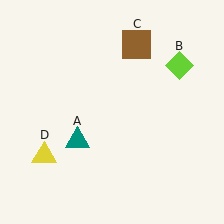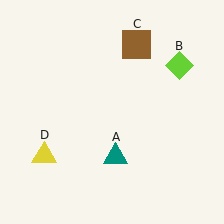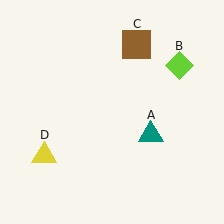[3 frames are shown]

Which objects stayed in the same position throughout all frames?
Lime diamond (object B) and brown square (object C) and yellow triangle (object D) remained stationary.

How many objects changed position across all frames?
1 object changed position: teal triangle (object A).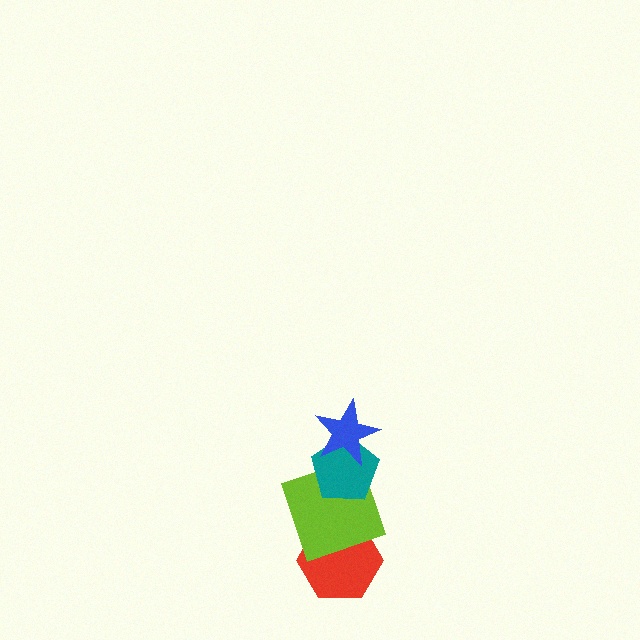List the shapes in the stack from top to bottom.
From top to bottom: the blue star, the teal pentagon, the lime square, the red hexagon.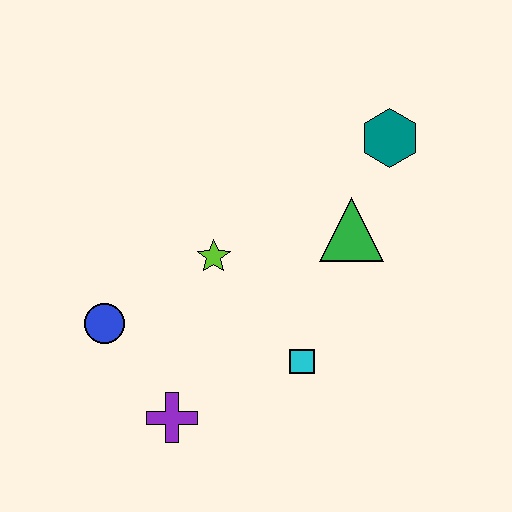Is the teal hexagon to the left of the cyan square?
No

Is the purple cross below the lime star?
Yes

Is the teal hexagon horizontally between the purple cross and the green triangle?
No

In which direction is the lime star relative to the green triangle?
The lime star is to the left of the green triangle.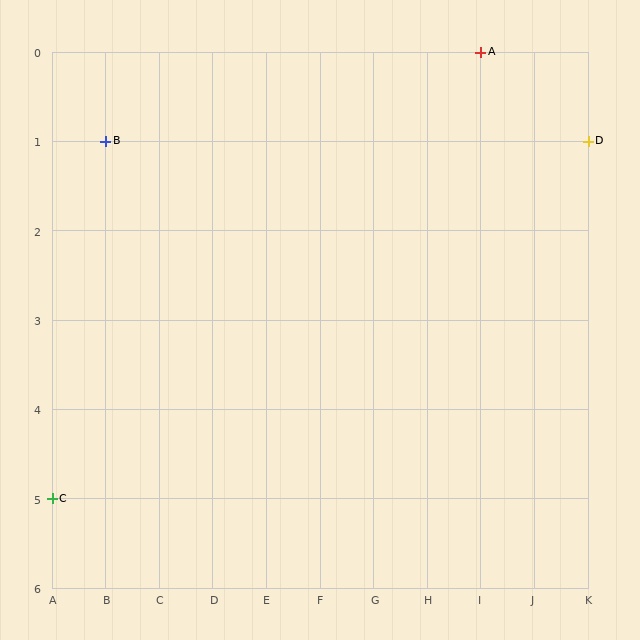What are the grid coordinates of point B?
Point B is at grid coordinates (B, 1).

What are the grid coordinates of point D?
Point D is at grid coordinates (K, 1).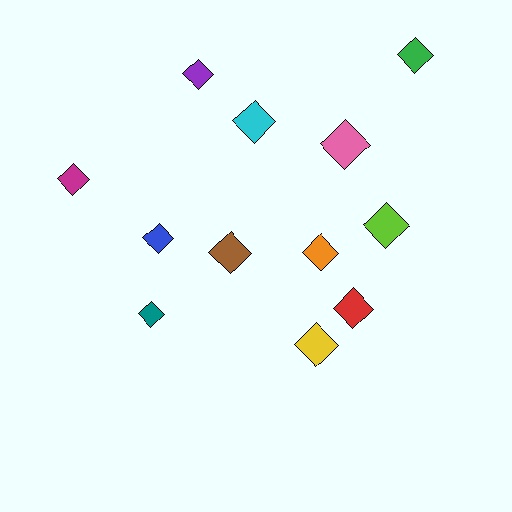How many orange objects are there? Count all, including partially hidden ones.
There is 1 orange object.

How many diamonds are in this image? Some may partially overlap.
There are 12 diamonds.